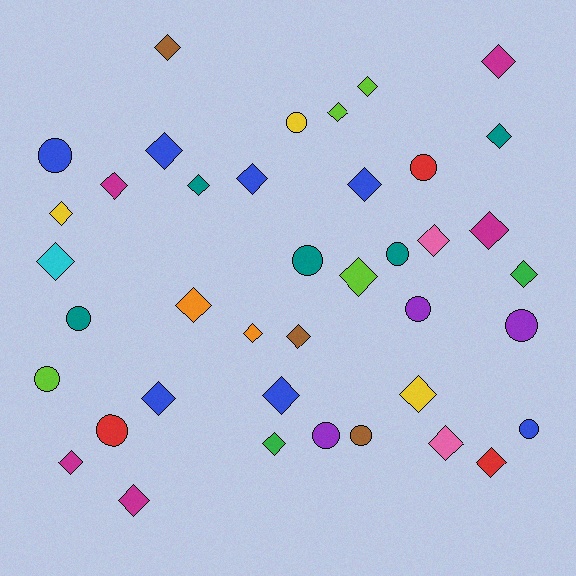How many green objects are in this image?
There are 2 green objects.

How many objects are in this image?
There are 40 objects.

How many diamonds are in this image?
There are 27 diamonds.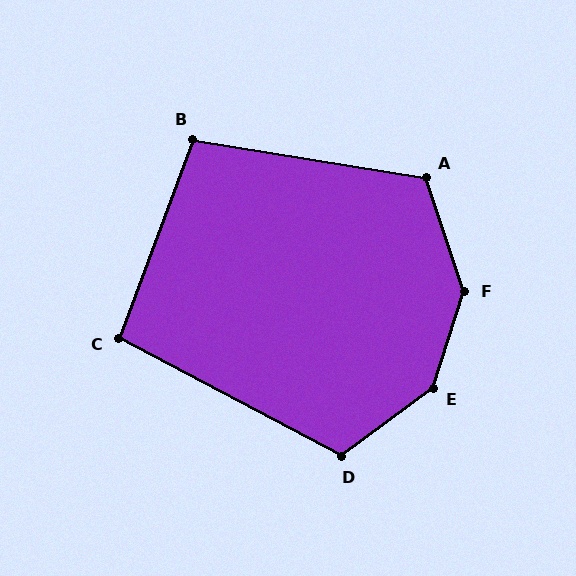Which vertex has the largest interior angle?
E, at approximately 144 degrees.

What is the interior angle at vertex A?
Approximately 118 degrees (obtuse).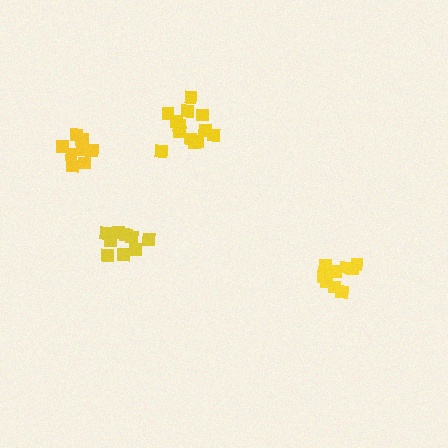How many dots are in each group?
Group 1: 9 dots, Group 2: 10 dots, Group 3: 9 dots, Group 4: 13 dots (41 total).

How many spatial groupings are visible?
There are 4 spatial groupings.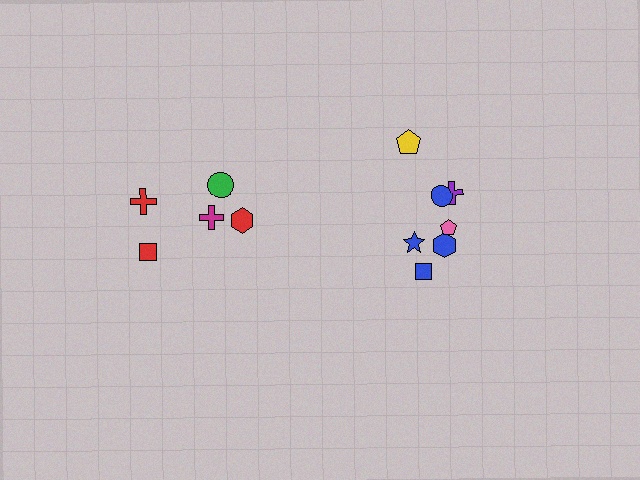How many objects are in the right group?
There are 7 objects.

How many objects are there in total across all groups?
There are 12 objects.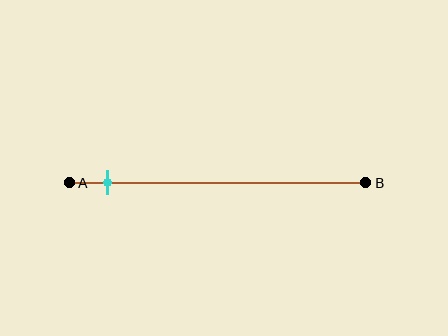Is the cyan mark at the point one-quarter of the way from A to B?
No, the mark is at about 15% from A, not at the 25% one-quarter point.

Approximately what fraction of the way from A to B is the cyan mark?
The cyan mark is approximately 15% of the way from A to B.